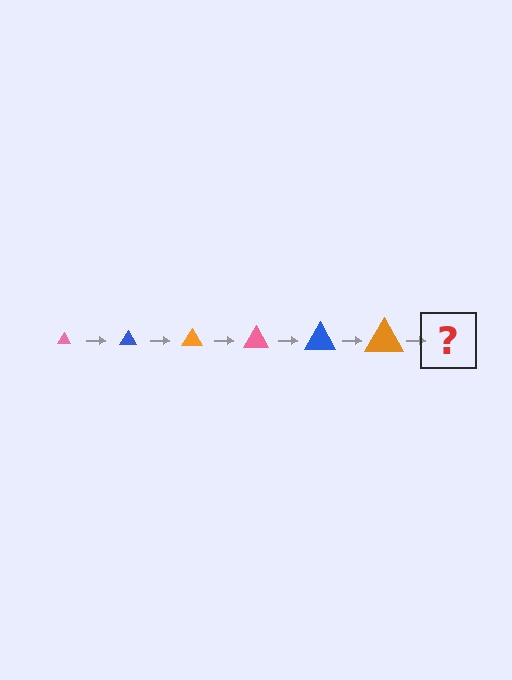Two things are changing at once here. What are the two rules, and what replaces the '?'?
The two rules are that the triangle grows larger each step and the color cycles through pink, blue, and orange. The '?' should be a pink triangle, larger than the previous one.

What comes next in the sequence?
The next element should be a pink triangle, larger than the previous one.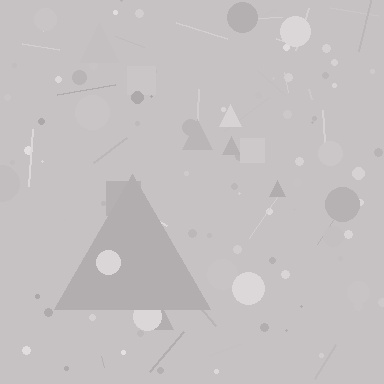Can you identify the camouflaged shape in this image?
The camouflaged shape is a triangle.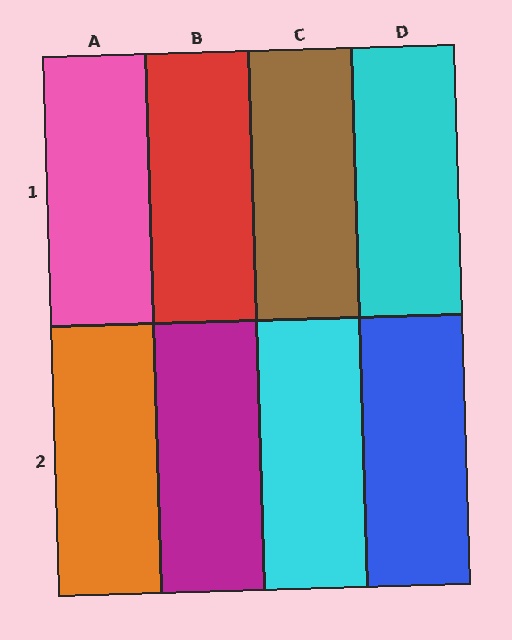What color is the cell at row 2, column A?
Orange.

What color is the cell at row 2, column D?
Blue.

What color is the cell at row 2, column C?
Cyan.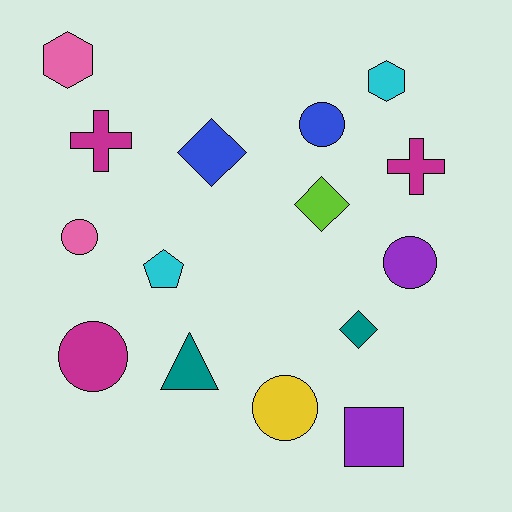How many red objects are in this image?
There are no red objects.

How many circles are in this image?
There are 5 circles.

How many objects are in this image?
There are 15 objects.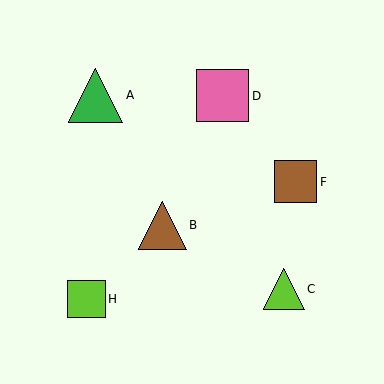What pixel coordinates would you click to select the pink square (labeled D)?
Click at (222, 96) to select the pink square D.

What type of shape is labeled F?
Shape F is a brown square.